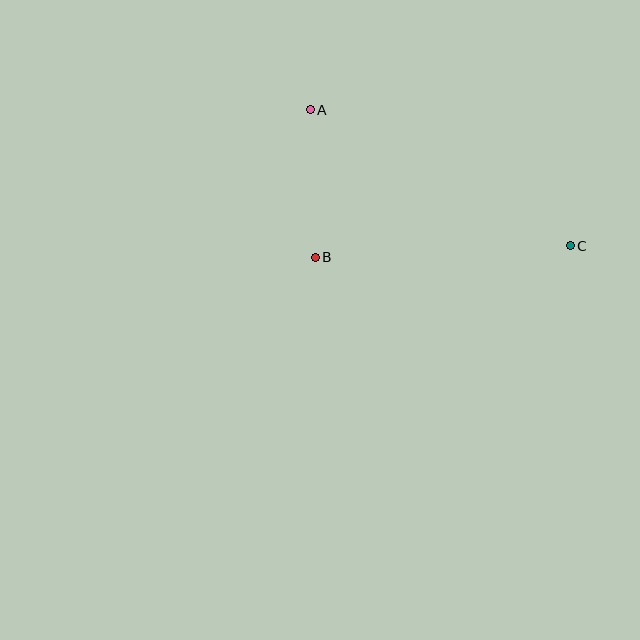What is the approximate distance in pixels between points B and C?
The distance between B and C is approximately 255 pixels.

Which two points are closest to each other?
Points A and B are closest to each other.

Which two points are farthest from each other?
Points A and C are farthest from each other.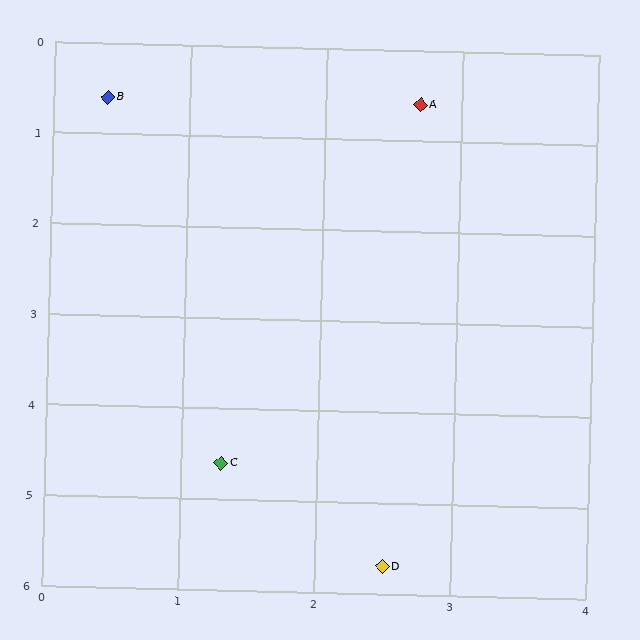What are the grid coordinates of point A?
Point A is at approximately (2.7, 0.6).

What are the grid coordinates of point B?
Point B is at approximately (0.4, 0.6).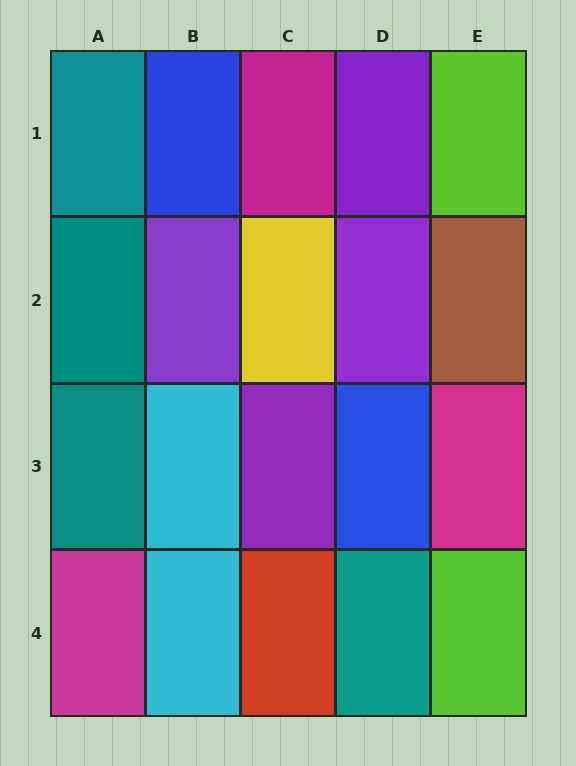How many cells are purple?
4 cells are purple.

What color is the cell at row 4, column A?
Magenta.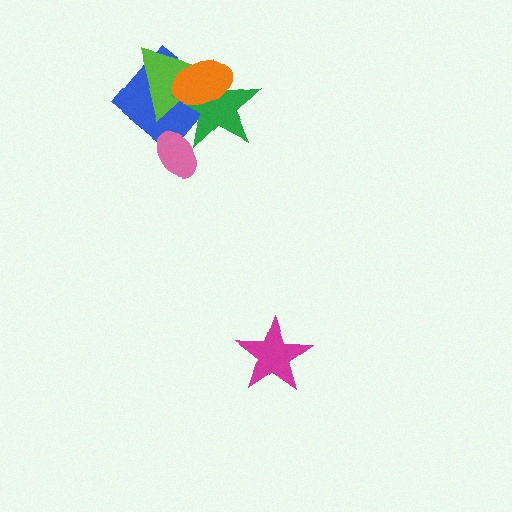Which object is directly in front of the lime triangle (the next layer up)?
The green star is directly in front of the lime triangle.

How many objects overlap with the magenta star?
0 objects overlap with the magenta star.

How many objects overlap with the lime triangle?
3 objects overlap with the lime triangle.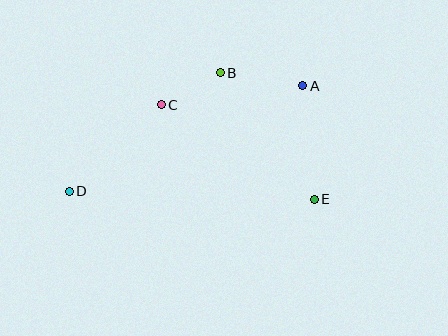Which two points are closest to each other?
Points B and C are closest to each other.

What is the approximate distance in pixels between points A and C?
The distance between A and C is approximately 143 pixels.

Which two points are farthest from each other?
Points A and D are farthest from each other.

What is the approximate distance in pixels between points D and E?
The distance between D and E is approximately 245 pixels.